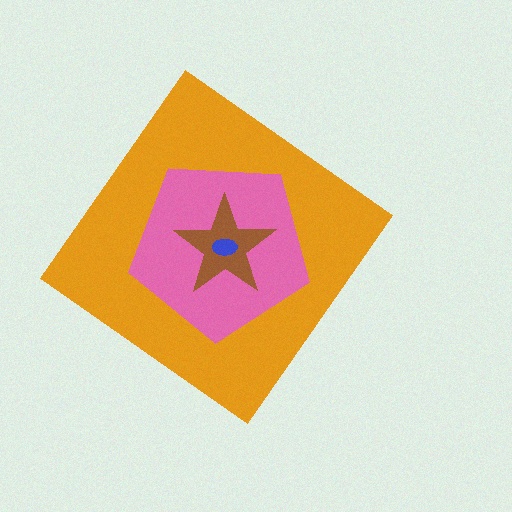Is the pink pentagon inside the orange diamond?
Yes.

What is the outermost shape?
The orange diamond.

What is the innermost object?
The blue ellipse.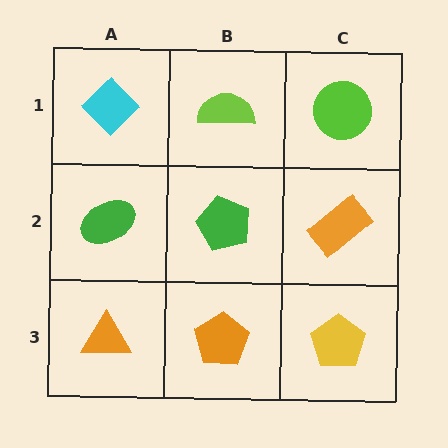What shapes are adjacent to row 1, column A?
A green ellipse (row 2, column A), a lime semicircle (row 1, column B).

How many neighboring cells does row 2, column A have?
3.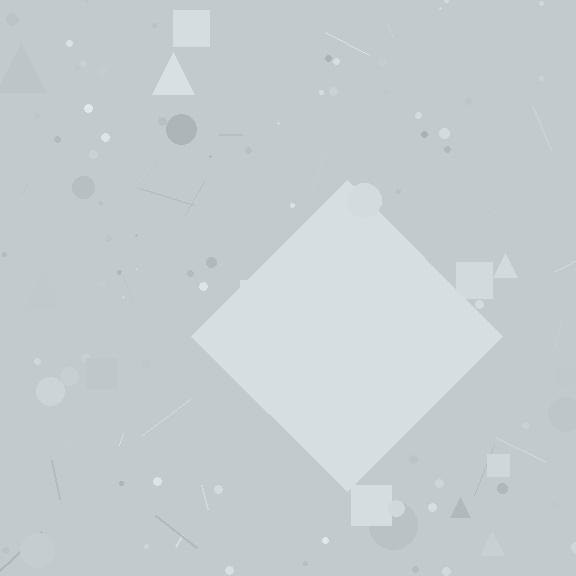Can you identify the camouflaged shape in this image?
The camouflaged shape is a diamond.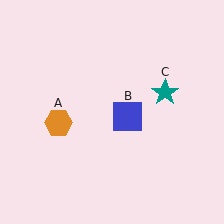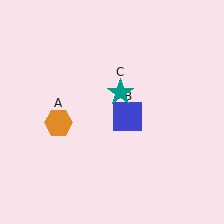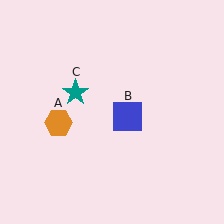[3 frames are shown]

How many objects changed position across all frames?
1 object changed position: teal star (object C).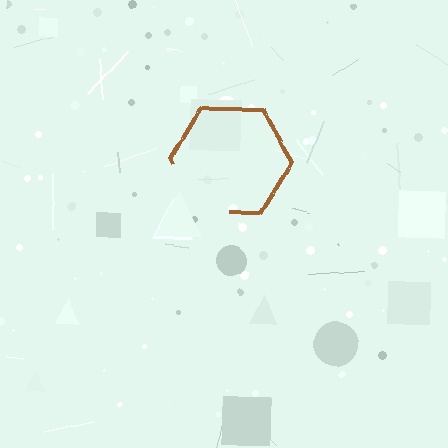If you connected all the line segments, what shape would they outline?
They would outline a hexagon.